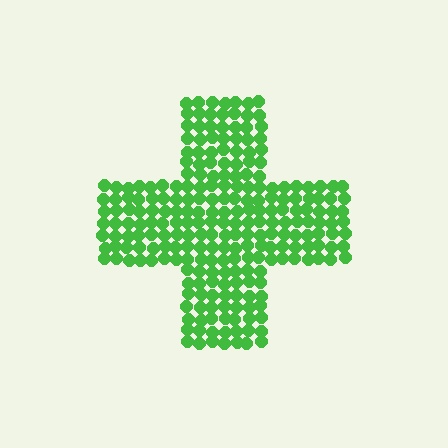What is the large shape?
The large shape is a cross.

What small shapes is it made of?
It is made of small circles.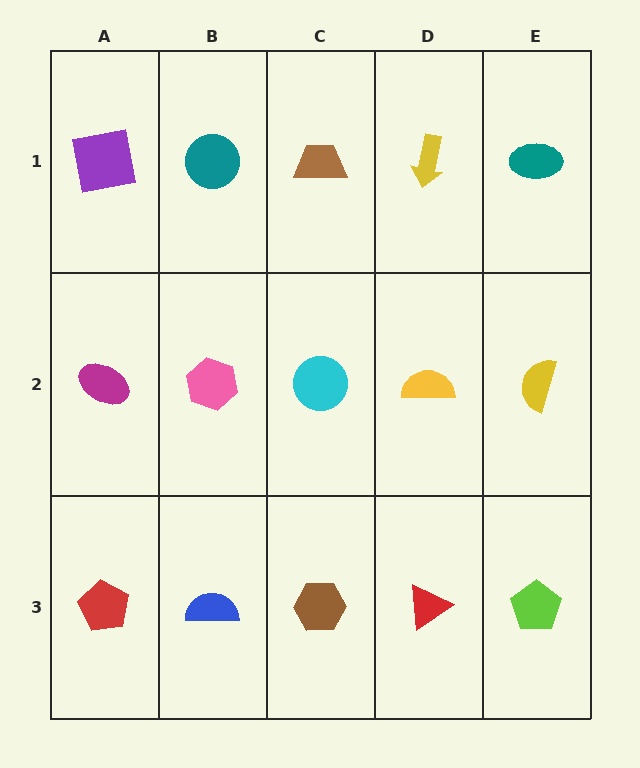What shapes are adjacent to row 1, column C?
A cyan circle (row 2, column C), a teal circle (row 1, column B), a yellow arrow (row 1, column D).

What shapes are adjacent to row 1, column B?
A pink hexagon (row 2, column B), a purple square (row 1, column A), a brown trapezoid (row 1, column C).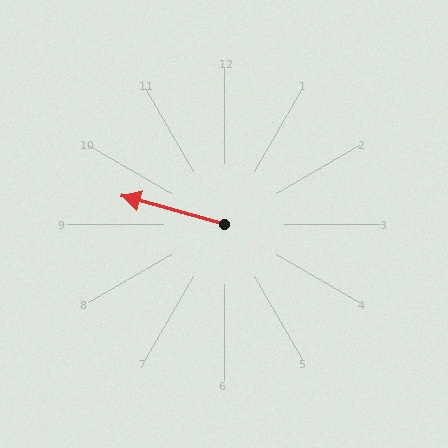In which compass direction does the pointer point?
West.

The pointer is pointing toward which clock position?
Roughly 10 o'clock.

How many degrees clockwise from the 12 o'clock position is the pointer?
Approximately 285 degrees.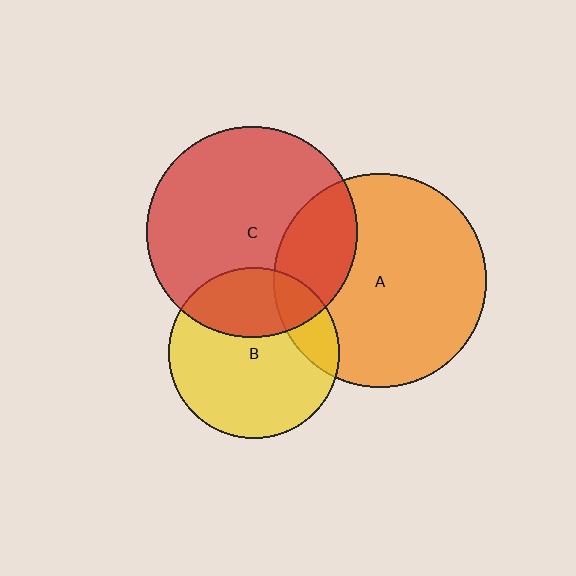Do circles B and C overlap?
Yes.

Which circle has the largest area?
Circle A (orange).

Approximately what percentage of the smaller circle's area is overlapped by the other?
Approximately 30%.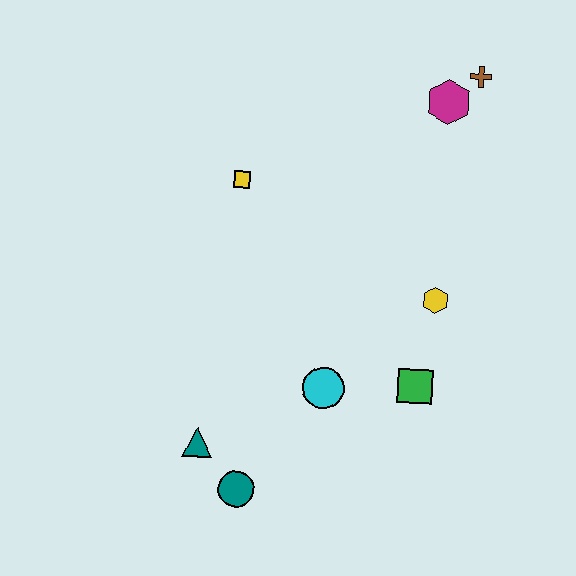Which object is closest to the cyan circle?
The green square is closest to the cyan circle.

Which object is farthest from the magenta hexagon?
The teal circle is farthest from the magenta hexagon.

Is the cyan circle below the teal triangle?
No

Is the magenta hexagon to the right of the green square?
Yes